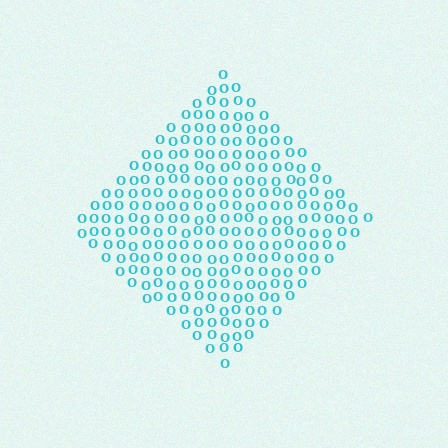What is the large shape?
The large shape is a diamond.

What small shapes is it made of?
It is made of small letter O's.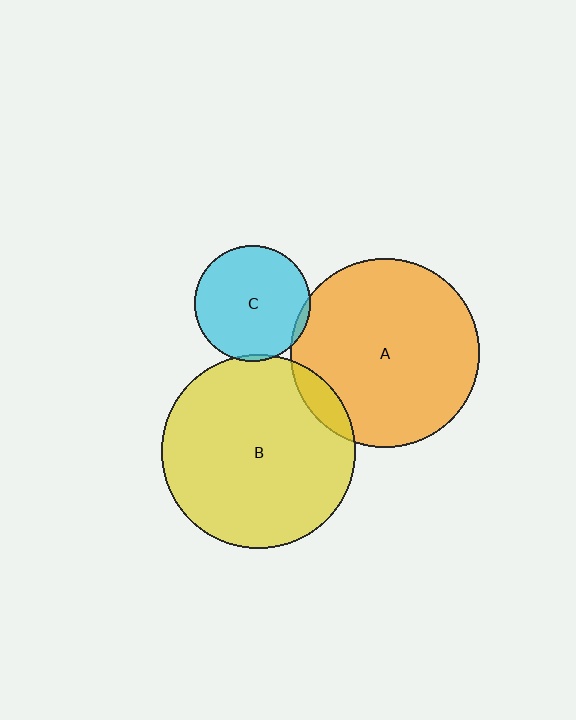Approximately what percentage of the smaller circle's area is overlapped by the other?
Approximately 5%.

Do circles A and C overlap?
Yes.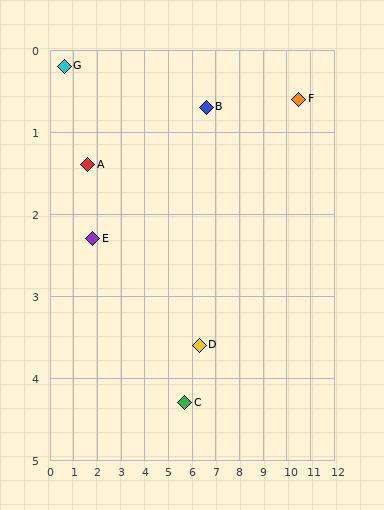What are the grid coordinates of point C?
Point C is at approximately (5.7, 4.3).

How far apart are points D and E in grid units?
Points D and E are about 4.7 grid units apart.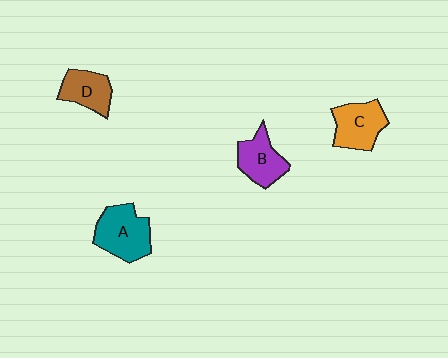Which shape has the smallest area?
Shape D (brown).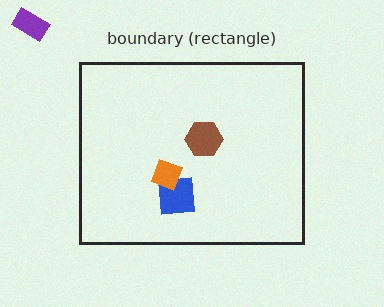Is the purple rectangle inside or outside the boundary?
Outside.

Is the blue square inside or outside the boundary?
Inside.